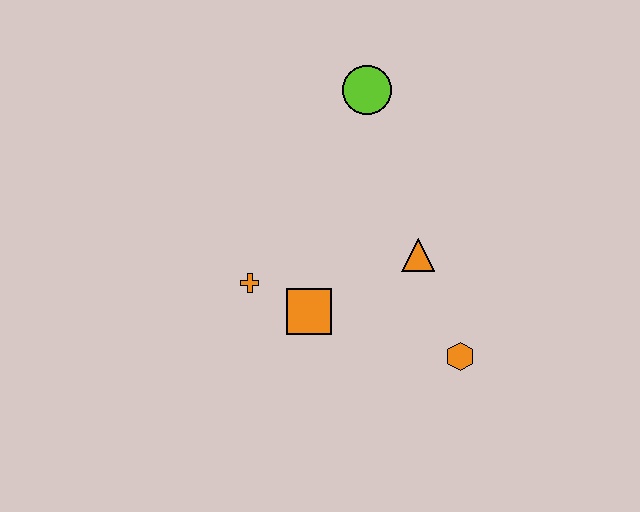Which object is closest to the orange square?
The orange cross is closest to the orange square.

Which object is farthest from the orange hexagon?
The lime circle is farthest from the orange hexagon.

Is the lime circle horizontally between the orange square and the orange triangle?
Yes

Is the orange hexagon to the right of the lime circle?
Yes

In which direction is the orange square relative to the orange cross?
The orange square is to the right of the orange cross.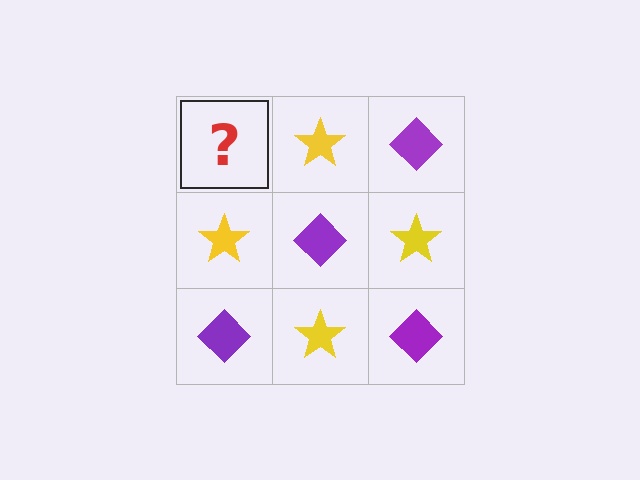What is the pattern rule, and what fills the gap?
The rule is that it alternates purple diamond and yellow star in a checkerboard pattern. The gap should be filled with a purple diamond.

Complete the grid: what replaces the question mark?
The question mark should be replaced with a purple diamond.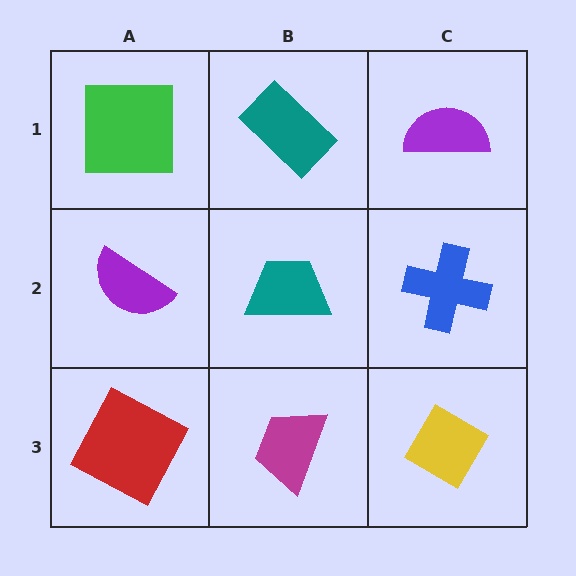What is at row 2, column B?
A teal trapezoid.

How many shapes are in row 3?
3 shapes.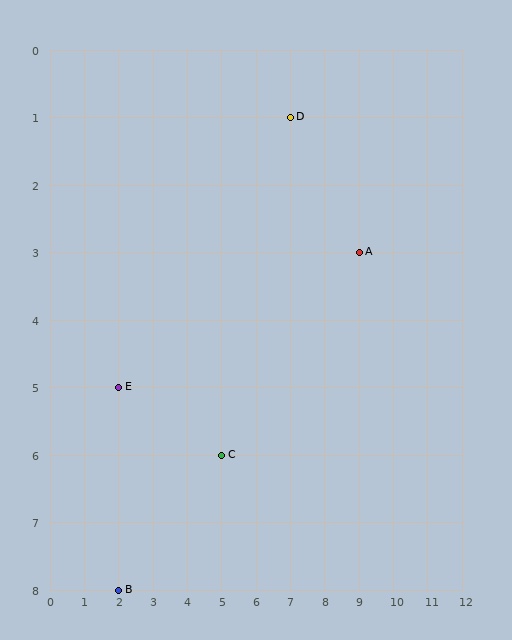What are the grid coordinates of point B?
Point B is at grid coordinates (2, 8).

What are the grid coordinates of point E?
Point E is at grid coordinates (2, 5).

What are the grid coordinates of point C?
Point C is at grid coordinates (5, 6).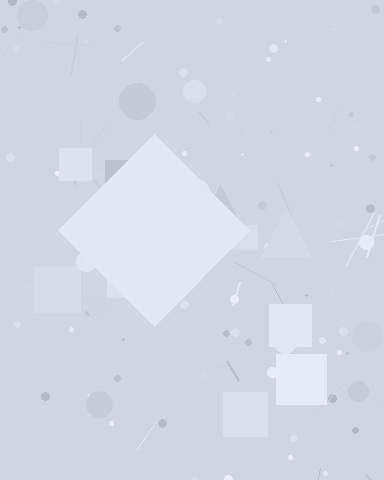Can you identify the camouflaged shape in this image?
The camouflaged shape is a diamond.